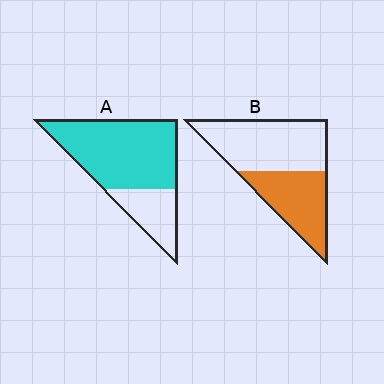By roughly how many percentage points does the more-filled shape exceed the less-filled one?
By roughly 30 percentage points (A over B).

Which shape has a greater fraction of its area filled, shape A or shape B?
Shape A.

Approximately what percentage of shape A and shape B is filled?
A is approximately 75% and B is approximately 40%.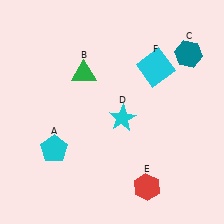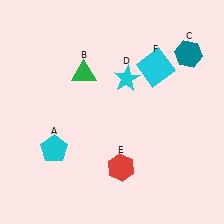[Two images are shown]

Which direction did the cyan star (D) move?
The cyan star (D) moved up.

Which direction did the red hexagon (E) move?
The red hexagon (E) moved left.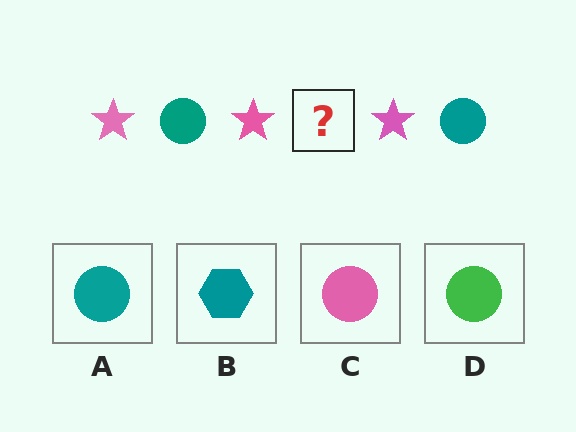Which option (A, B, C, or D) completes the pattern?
A.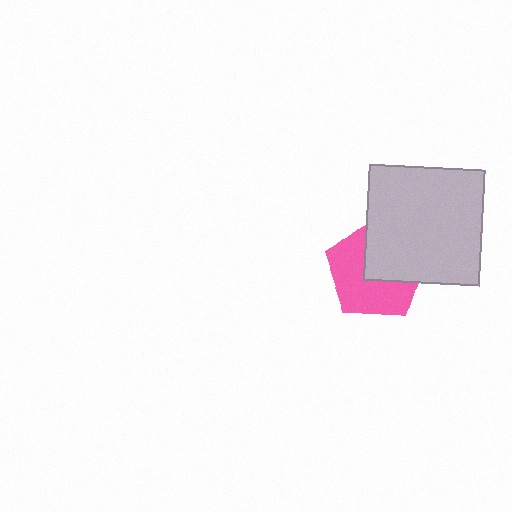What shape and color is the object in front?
The object in front is a light gray square.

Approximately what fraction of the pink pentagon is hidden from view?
Roughly 45% of the pink pentagon is hidden behind the light gray square.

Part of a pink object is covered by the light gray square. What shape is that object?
It is a pentagon.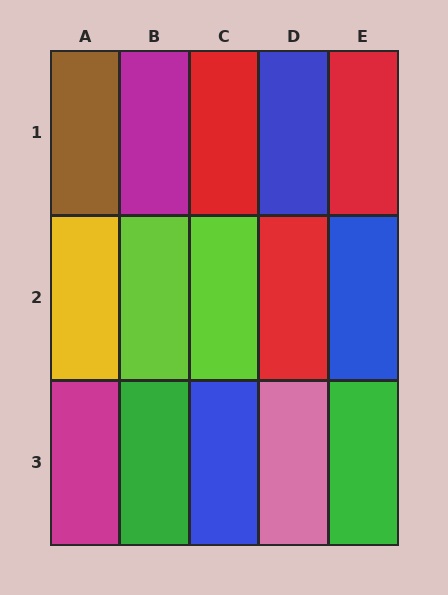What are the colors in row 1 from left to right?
Brown, magenta, red, blue, red.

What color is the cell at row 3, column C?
Blue.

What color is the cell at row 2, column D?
Red.